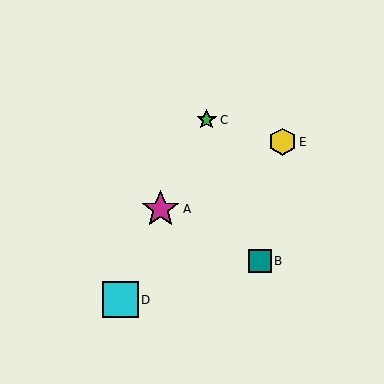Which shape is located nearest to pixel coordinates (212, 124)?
The green star (labeled C) at (207, 120) is nearest to that location.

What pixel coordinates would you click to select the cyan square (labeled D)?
Click at (120, 300) to select the cyan square D.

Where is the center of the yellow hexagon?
The center of the yellow hexagon is at (283, 142).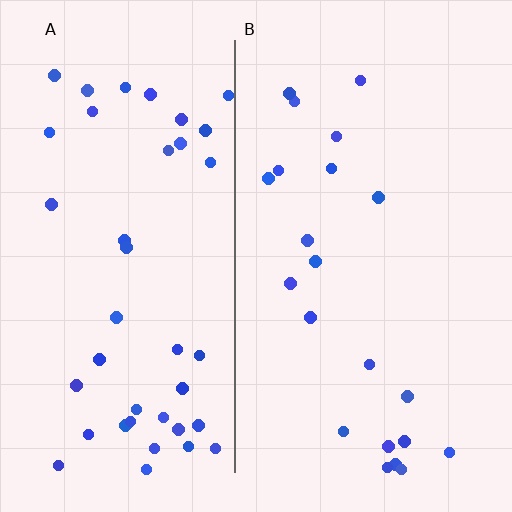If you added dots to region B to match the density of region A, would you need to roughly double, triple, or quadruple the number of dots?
Approximately double.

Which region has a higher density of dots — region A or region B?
A (the left).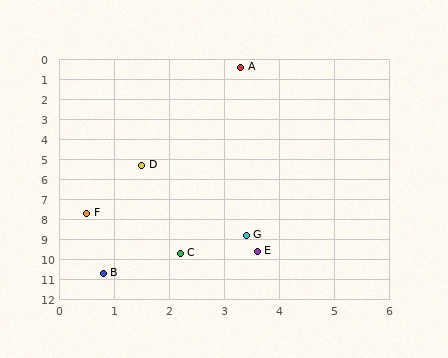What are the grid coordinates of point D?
Point D is at approximately (1.5, 5.3).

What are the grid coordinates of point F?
Point F is at approximately (0.5, 7.7).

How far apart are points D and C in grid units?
Points D and C are about 4.5 grid units apart.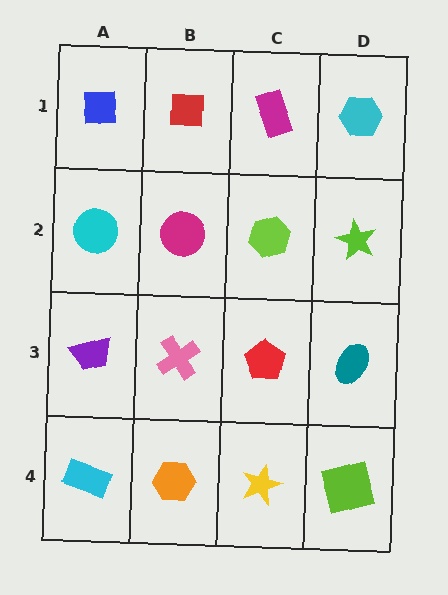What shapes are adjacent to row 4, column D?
A teal ellipse (row 3, column D), a yellow star (row 4, column C).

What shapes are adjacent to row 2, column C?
A magenta rectangle (row 1, column C), a red pentagon (row 3, column C), a magenta circle (row 2, column B), a lime star (row 2, column D).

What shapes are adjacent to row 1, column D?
A lime star (row 2, column D), a magenta rectangle (row 1, column C).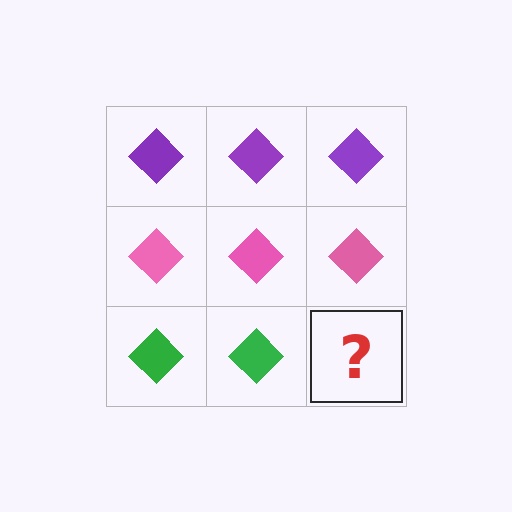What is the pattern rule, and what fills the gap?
The rule is that each row has a consistent color. The gap should be filled with a green diamond.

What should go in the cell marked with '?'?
The missing cell should contain a green diamond.